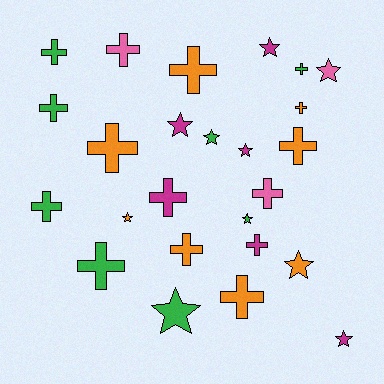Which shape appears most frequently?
Cross, with 15 objects.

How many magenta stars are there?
There are 4 magenta stars.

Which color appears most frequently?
Orange, with 8 objects.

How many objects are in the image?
There are 25 objects.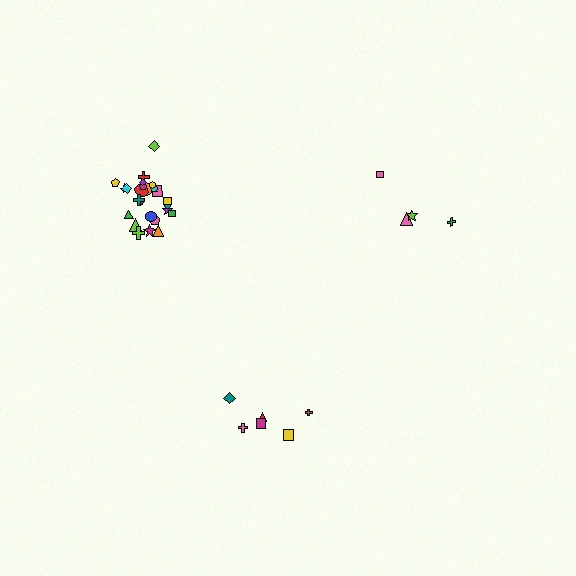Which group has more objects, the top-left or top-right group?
The top-left group.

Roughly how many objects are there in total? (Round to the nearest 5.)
Roughly 35 objects in total.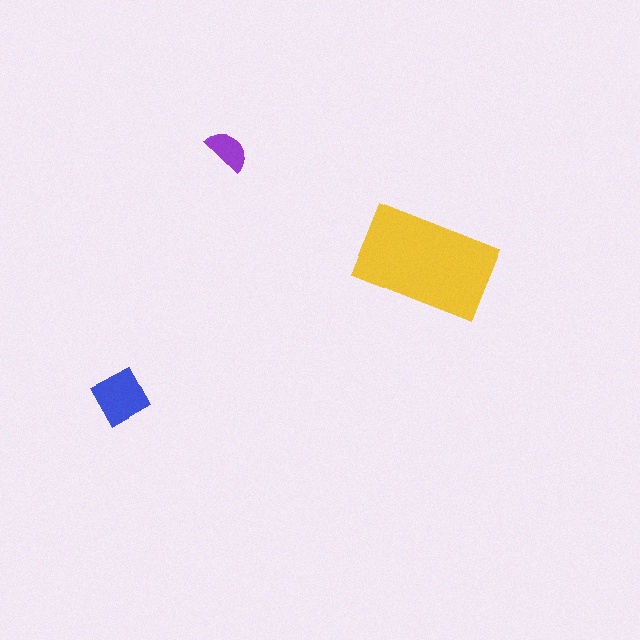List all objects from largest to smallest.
The yellow rectangle, the blue diamond, the purple semicircle.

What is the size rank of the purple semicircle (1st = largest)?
3rd.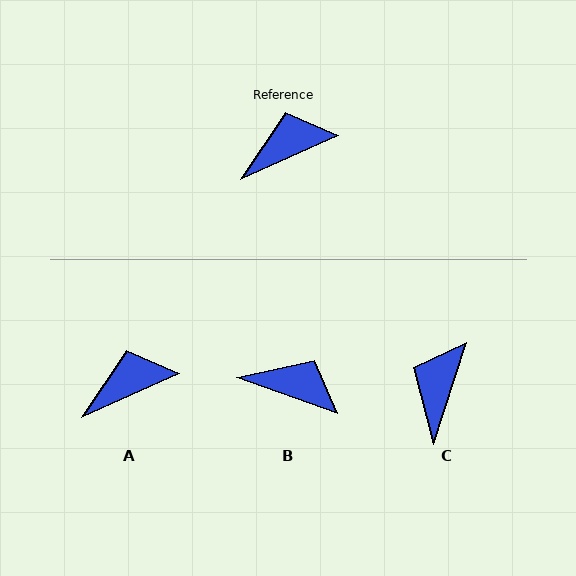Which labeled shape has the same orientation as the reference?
A.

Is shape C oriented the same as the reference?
No, it is off by about 48 degrees.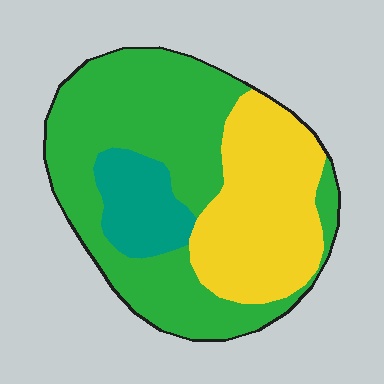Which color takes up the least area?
Teal, at roughly 10%.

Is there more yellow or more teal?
Yellow.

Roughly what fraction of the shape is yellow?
Yellow takes up about one third (1/3) of the shape.